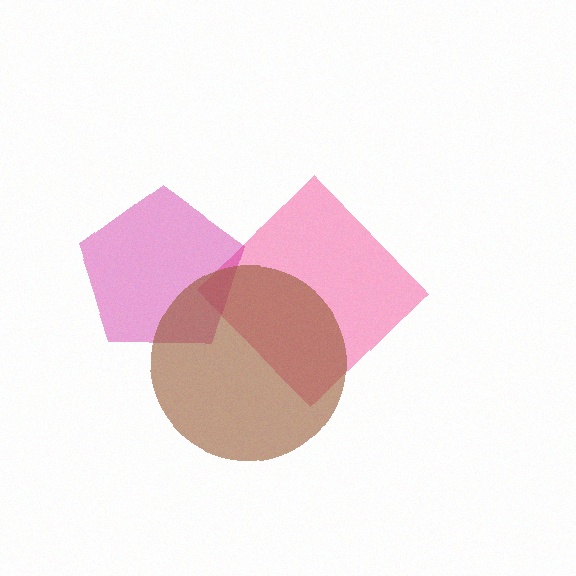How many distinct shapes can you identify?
There are 3 distinct shapes: a pink diamond, a magenta pentagon, a brown circle.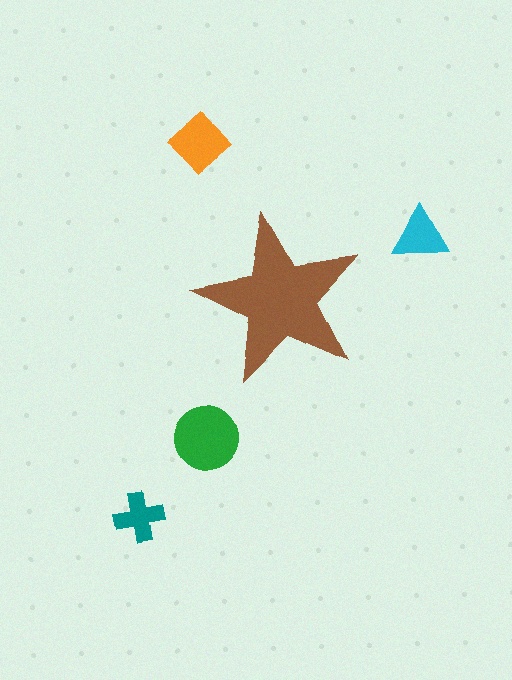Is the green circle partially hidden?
No, the green circle is fully visible.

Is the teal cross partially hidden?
No, the teal cross is fully visible.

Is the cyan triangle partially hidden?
No, the cyan triangle is fully visible.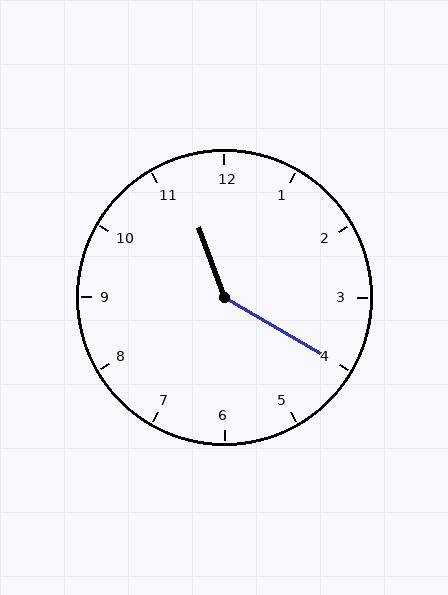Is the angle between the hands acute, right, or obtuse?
It is obtuse.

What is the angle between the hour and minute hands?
Approximately 140 degrees.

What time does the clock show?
11:20.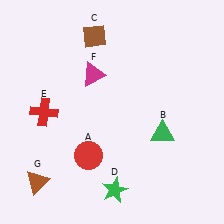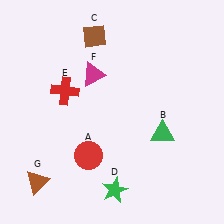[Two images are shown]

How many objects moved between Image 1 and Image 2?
1 object moved between the two images.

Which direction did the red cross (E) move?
The red cross (E) moved up.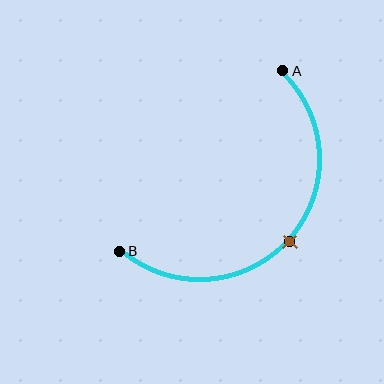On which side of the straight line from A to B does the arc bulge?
The arc bulges below and to the right of the straight line connecting A and B.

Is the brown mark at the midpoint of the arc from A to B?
Yes. The brown mark lies on the arc at equal arc-length from both A and B — it is the arc midpoint.